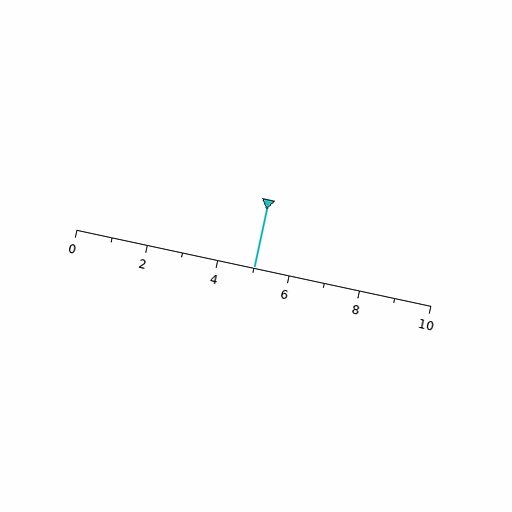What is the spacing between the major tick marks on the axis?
The major ticks are spaced 2 apart.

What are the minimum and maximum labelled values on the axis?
The axis runs from 0 to 10.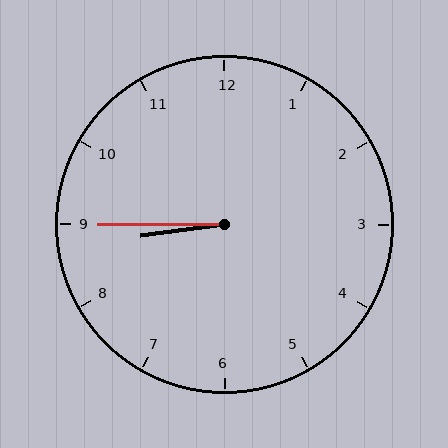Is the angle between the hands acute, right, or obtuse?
It is acute.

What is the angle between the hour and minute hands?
Approximately 8 degrees.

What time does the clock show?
8:45.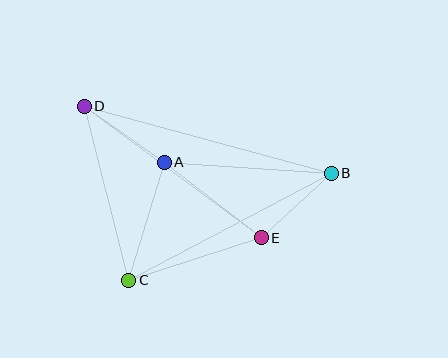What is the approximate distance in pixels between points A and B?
The distance between A and B is approximately 167 pixels.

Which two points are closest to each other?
Points B and E are closest to each other.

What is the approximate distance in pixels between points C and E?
The distance between C and E is approximately 139 pixels.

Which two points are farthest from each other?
Points B and D are farthest from each other.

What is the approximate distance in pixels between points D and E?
The distance between D and E is approximately 220 pixels.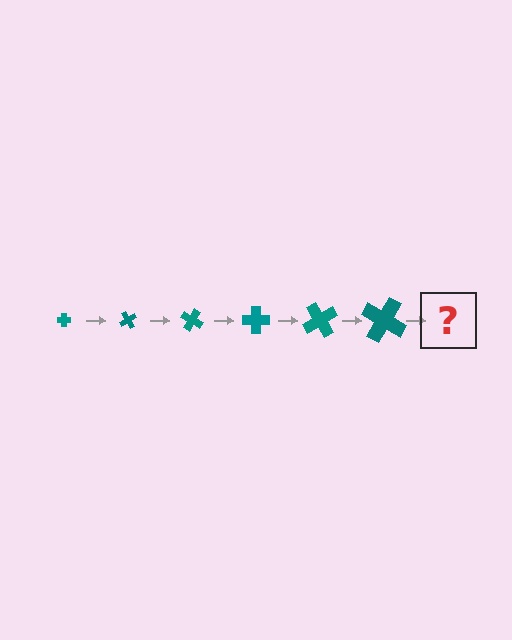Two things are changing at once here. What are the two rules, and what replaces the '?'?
The two rules are that the cross grows larger each step and it rotates 60 degrees each step. The '?' should be a cross, larger than the previous one and rotated 360 degrees from the start.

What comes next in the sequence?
The next element should be a cross, larger than the previous one and rotated 360 degrees from the start.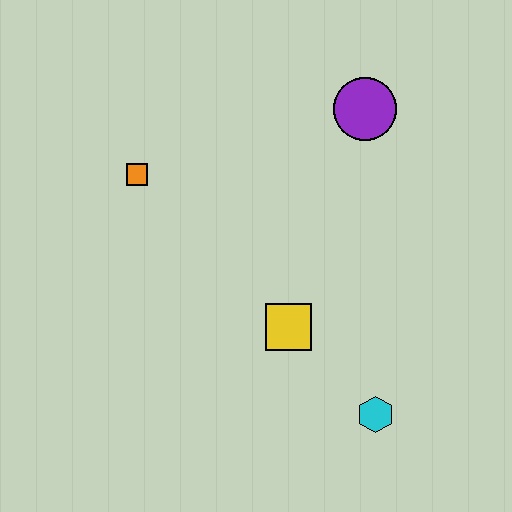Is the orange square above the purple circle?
No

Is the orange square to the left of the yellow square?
Yes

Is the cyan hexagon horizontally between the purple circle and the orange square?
No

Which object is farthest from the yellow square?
The purple circle is farthest from the yellow square.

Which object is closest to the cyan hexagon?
The yellow square is closest to the cyan hexagon.